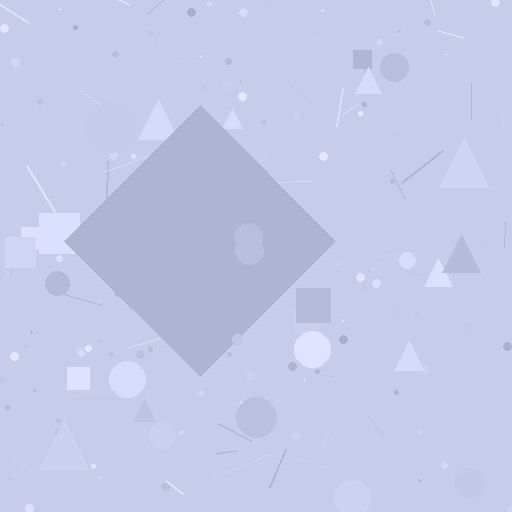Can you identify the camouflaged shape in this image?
The camouflaged shape is a diamond.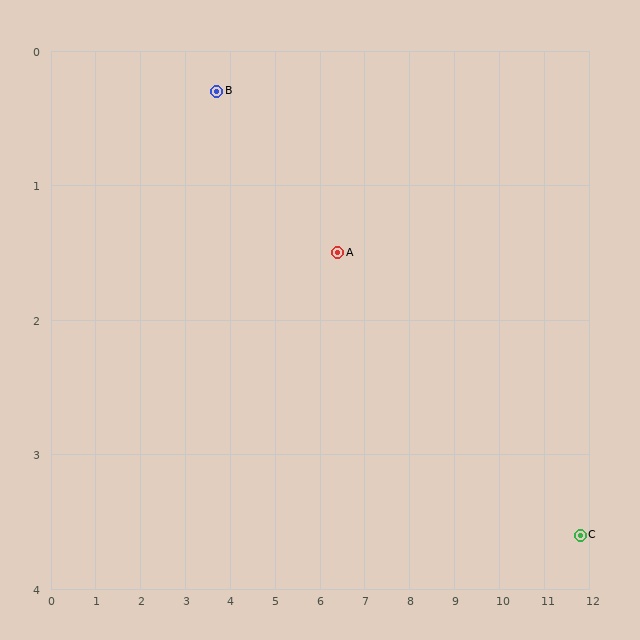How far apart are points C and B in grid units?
Points C and B are about 8.7 grid units apart.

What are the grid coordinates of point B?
Point B is at approximately (3.7, 0.3).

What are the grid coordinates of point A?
Point A is at approximately (6.4, 1.5).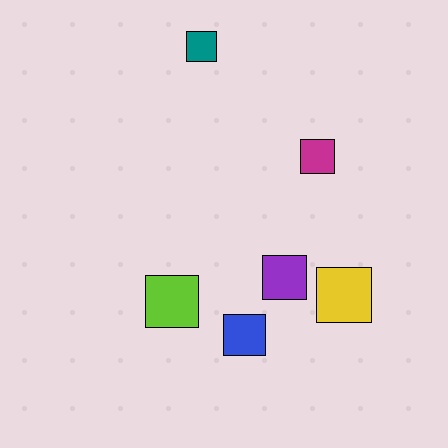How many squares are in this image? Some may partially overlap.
There are 6 squares.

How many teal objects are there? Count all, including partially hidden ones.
There is 1 teal object.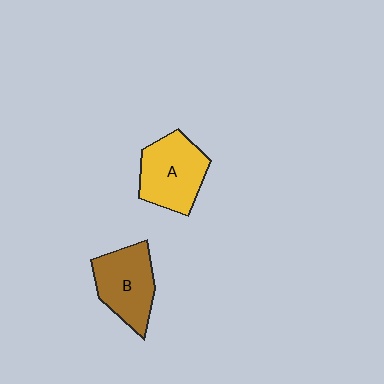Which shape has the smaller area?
Shape B (brown).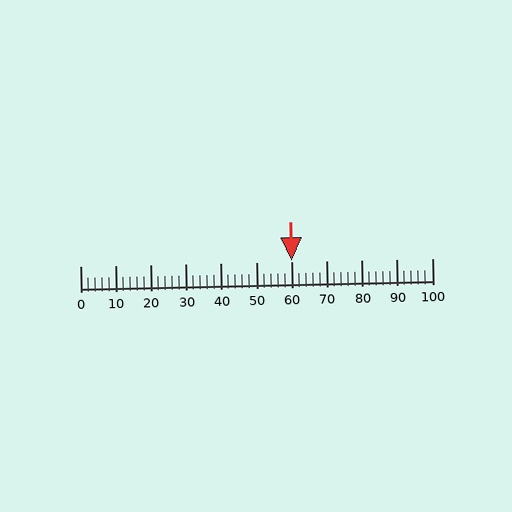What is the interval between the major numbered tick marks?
The major tick marks are spaced 10 units apart.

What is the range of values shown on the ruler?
The ruler shows values from 0 to 100.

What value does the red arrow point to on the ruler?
The red arrow points to approximately 60.